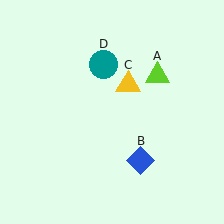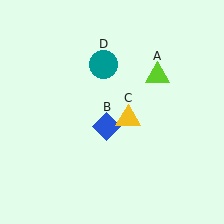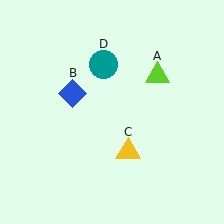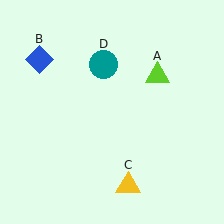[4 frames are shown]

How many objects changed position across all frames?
2 objects changed position: blue diamond (object B), yellow triangle (object C).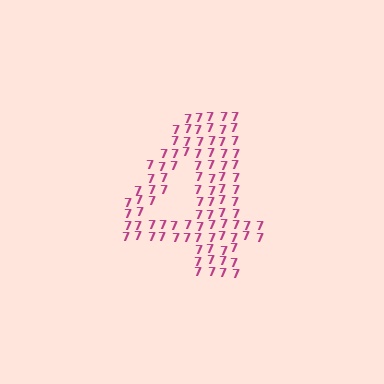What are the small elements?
The small elements are digit 7's.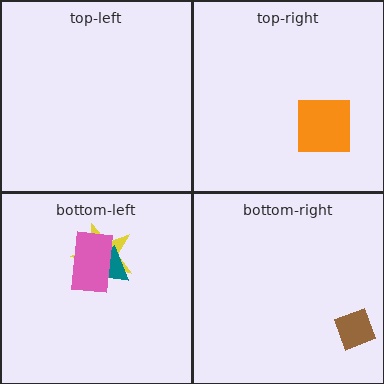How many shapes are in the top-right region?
1.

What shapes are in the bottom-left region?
The yellow star, the teal triangle, the pink rectangle.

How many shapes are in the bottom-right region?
1.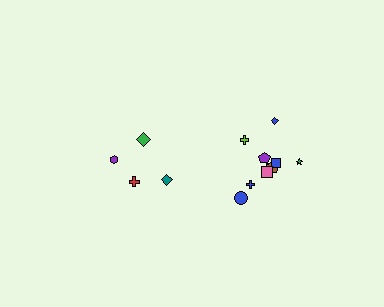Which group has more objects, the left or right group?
The right group.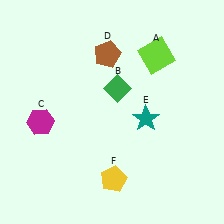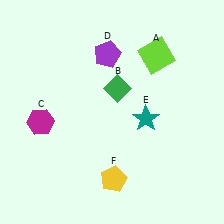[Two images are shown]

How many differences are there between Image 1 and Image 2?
There is 1 difference between the two images.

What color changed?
The pentagon (D) changed from brown in Image 1 to purple in Image 2.